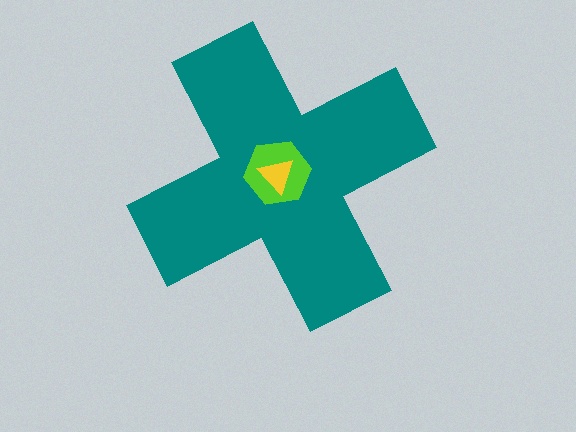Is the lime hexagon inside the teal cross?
Yes.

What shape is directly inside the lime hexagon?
The yellow triangle.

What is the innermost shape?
The yellow triangle.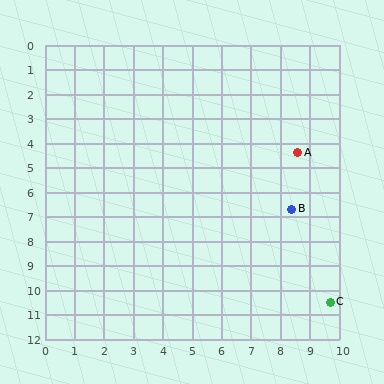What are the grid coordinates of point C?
Point C is at approximately (9.7, 10.5).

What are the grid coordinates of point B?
Point B is at approximately (8.4, 6.7).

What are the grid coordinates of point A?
Point A is at approximately (8.6, 4.4).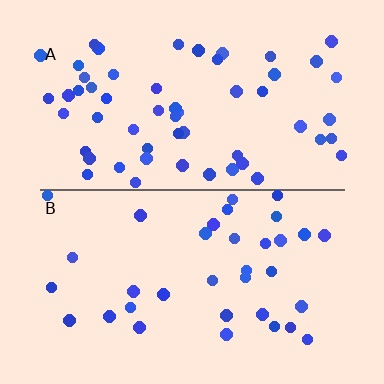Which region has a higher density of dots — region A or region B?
A (the top).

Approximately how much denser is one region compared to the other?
Approximately 1.6× — region A over region B.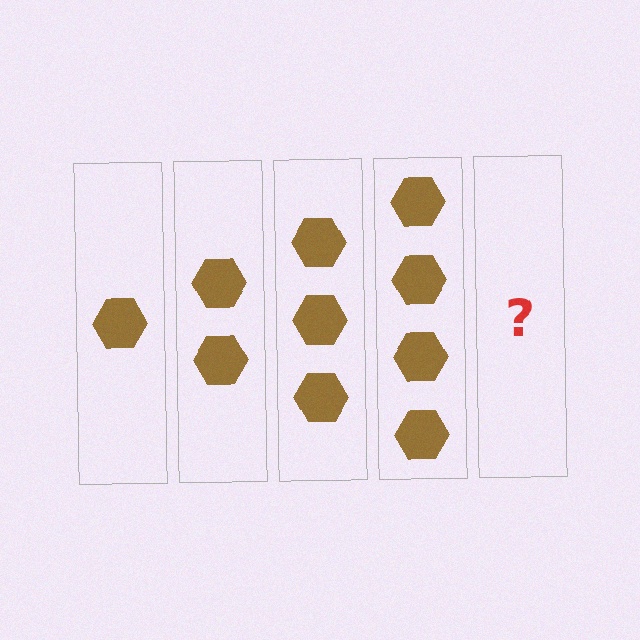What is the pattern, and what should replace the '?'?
The pattern is that each step adds one more hexagon. The '?' should be 5 hexagons.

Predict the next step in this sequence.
The next step is 5 hexagons.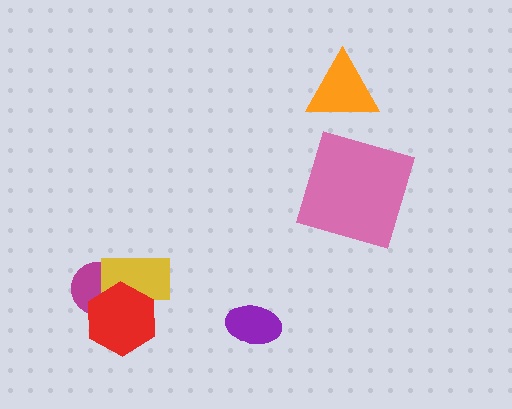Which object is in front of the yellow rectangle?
The red hexagon is in front of the yellow rectangle.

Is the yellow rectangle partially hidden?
Yes, it is partially covered by another shape.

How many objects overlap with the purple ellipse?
0 objects overlap with the purple ellipse.